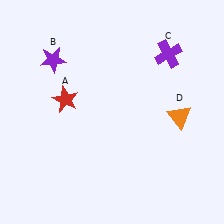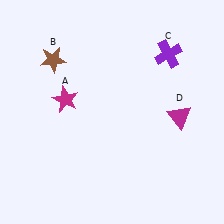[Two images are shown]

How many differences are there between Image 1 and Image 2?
There are 3 differences between the two images.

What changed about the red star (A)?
In Image 1, A is red. In Image 2, it changed to magenta.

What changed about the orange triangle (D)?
In Image 1, D is orange. In Image 2, it changed to magenta.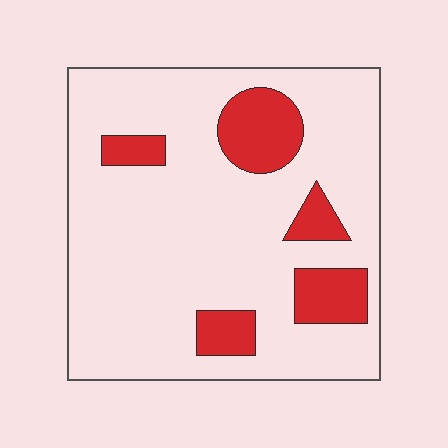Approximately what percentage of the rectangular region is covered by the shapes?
Approximately 15%.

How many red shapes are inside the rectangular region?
5.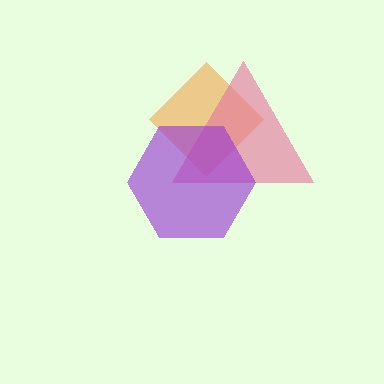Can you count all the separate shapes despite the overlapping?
Yes, there are 3 separate shapes.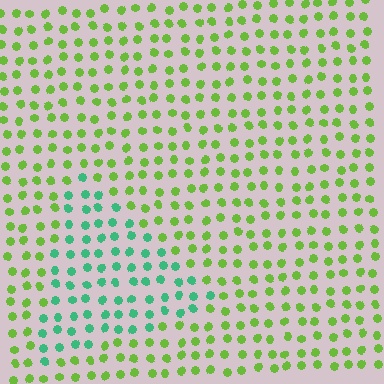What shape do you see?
I see a triangle.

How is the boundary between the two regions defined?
The boundary is defined purely by a slight shift in hue (about 54 degrees). Spacing, size, and orientation are identical on both sides.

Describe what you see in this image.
The image is filled with small lime elements in a uniform arrangement. A triangle-shaped region is visible where the elements are tinted to a slightly different hue, forming a subtle color boundary.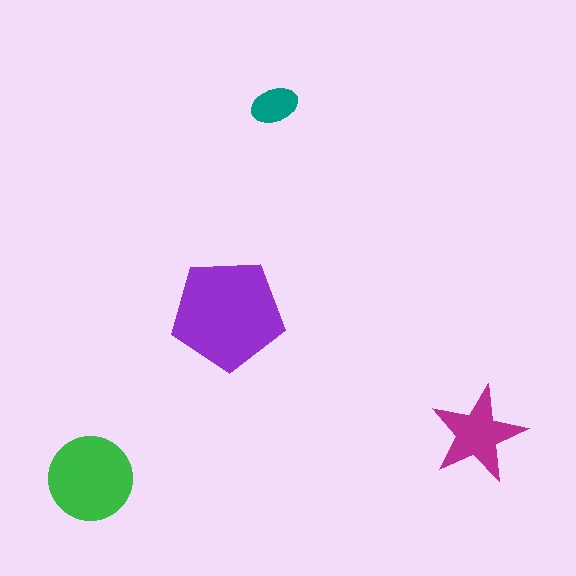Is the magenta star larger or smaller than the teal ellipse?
Larger.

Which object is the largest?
The purple pentagon.